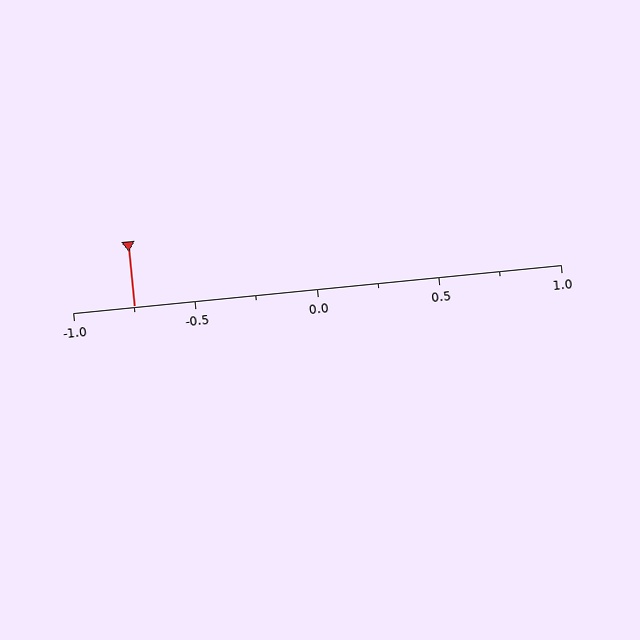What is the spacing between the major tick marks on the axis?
The major ticks are spaced 0.5 apart.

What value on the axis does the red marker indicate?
The marker indicates approximately -0.75.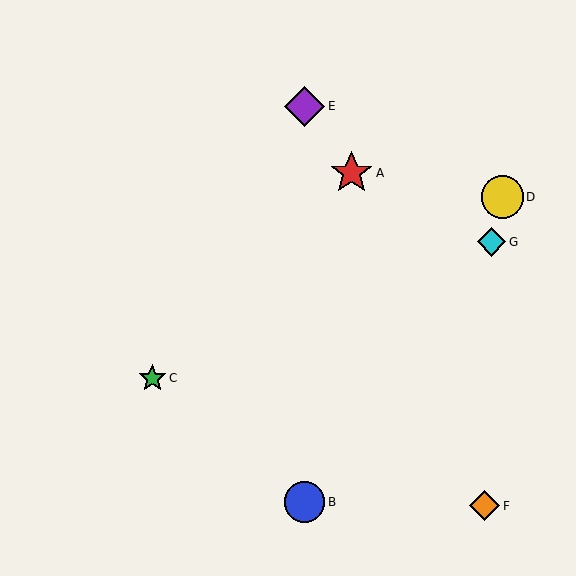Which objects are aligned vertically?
Objects B, E are aligned vertically.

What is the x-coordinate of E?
Object E is at x≈305.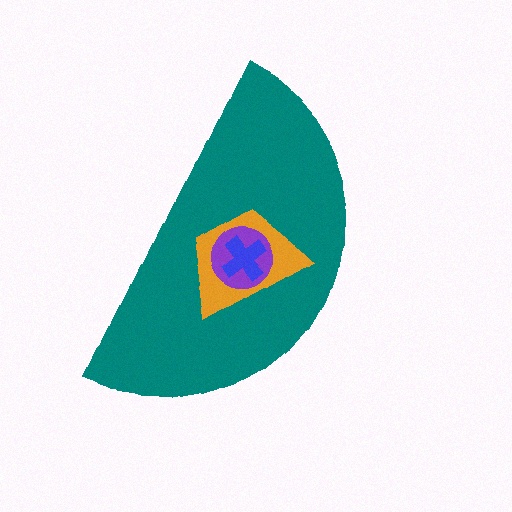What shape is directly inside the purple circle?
The blue cross.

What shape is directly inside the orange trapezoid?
The purple circle.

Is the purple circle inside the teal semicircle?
Yes.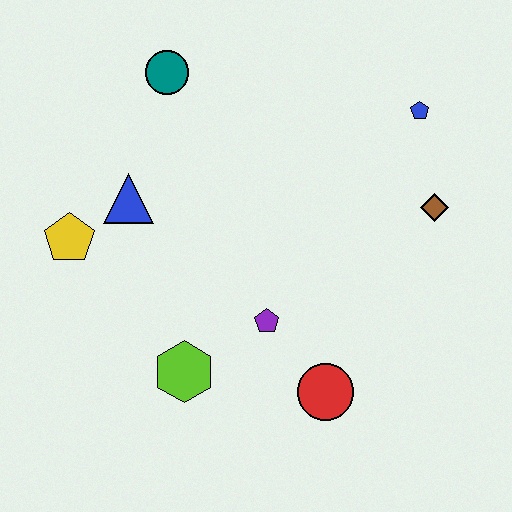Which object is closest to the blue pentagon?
The brown diamond is closest to the blue pentagon.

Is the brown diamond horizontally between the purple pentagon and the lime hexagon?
No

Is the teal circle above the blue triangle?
Yes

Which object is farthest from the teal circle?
The red circle is farthest from the teal circle.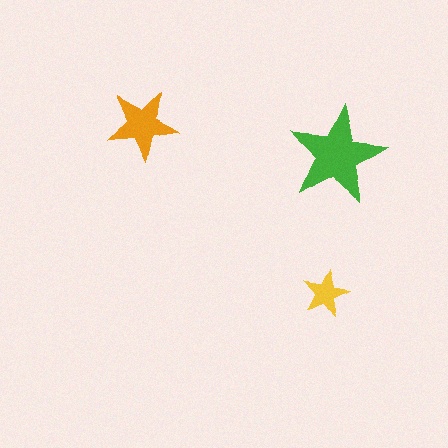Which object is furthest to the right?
The green star is rightmost.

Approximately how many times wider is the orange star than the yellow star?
About 1.5 times wider.